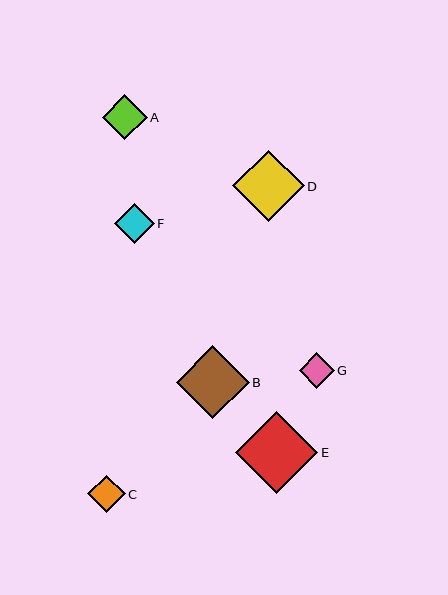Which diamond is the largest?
Diamond E is the largest with a size of approximately 82 pixels.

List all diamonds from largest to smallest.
From largest to smallest: E, B, D, A, F, C, G.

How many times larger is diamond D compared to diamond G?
Diamond D is approximately 2.0 times the size of diamond G.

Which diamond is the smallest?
Diamond G is the smallest with a size of approximately 35 pixels.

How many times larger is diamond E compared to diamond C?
Diamond E is approximately 2.2 times the size of diamond C.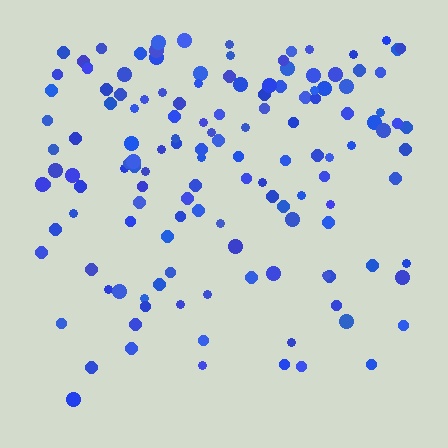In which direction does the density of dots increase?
From bottom to top, with the top side densest.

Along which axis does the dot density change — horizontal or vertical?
Vertical.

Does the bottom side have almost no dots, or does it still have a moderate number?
Still a moderate number, just noticeably fewer than the top.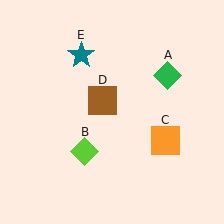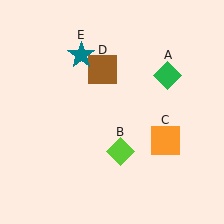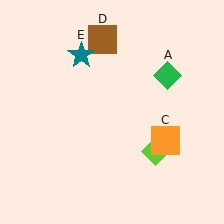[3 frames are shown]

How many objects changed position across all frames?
2 objects changed position: lime diamond (object B), brown square (object D).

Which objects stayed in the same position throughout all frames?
Green diamond (object A) and orange square (object C) and teal star (object E) remained stationary.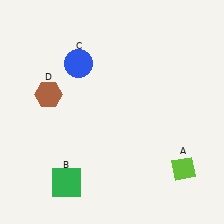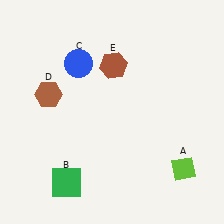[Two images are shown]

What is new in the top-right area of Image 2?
A brown hexagon (E) was added in the top-right area of Image 2.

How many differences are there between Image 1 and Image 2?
There is 1 difference between the two images.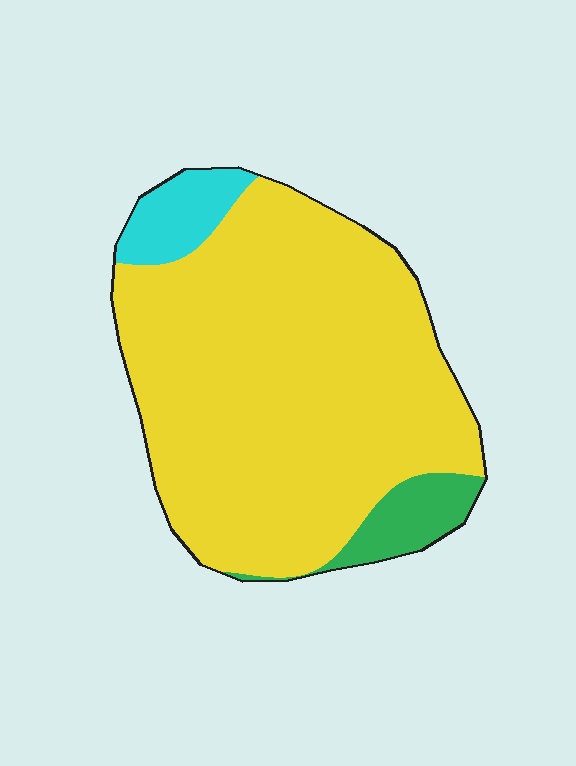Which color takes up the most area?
Yellow, at roughly 85%.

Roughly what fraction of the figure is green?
Green covers around 5% of the figure.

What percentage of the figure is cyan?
Cyan covers 7% of the figure.